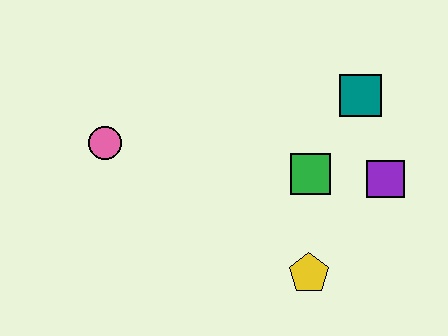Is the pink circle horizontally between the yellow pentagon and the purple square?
No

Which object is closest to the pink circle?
The green square is closest to the pink circle.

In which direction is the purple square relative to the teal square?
The purple square is below the teal square.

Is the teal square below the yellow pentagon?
No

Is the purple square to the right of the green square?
Yes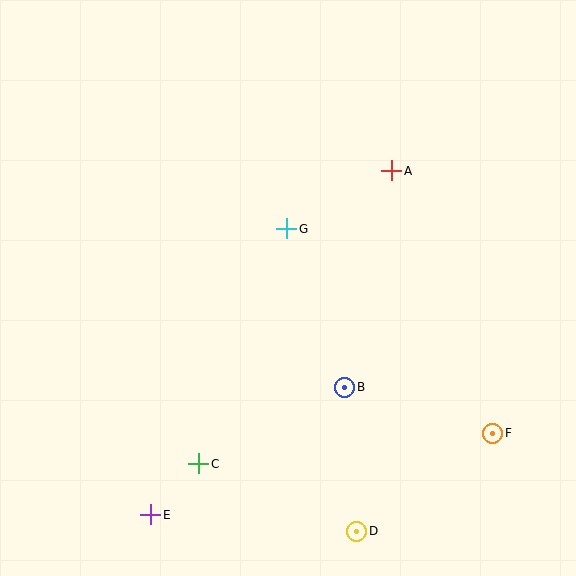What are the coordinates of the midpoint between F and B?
The midpoint between F and B is at (419, 410).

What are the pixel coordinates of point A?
Point A is at (392, 171).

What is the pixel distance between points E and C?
The distance between E and C is 70 pixels.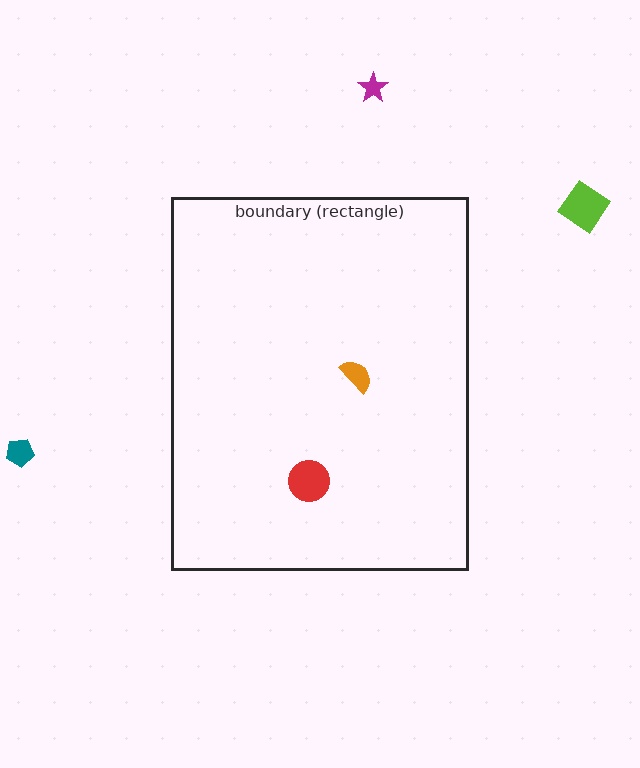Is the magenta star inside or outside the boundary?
Outside.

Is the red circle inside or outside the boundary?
Inside.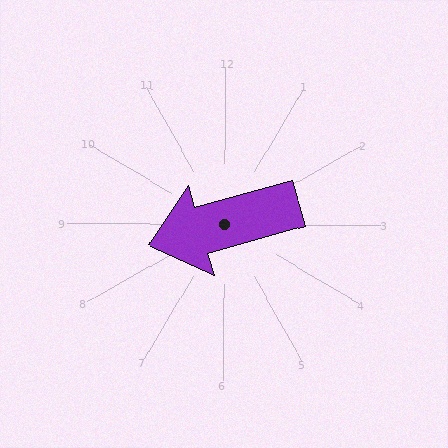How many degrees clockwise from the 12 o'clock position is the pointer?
Approximately 254 degrees.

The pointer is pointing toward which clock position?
Roughly 8 o'clock.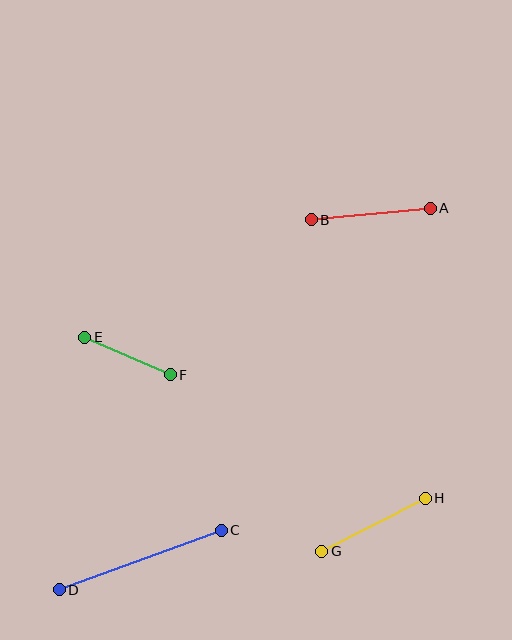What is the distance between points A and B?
The distance is approximately 119 pixels.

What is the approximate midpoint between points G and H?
The midpoint is at approximately (374, 525) pixels.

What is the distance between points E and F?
The distance is approximately 93 pixels.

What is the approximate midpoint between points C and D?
The midpoint is at approximately (140, 560) pixels.